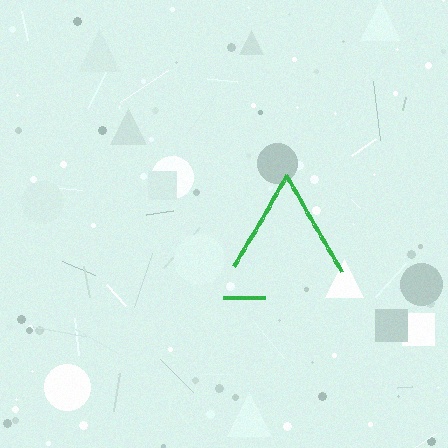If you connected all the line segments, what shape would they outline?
They would outline a triangle.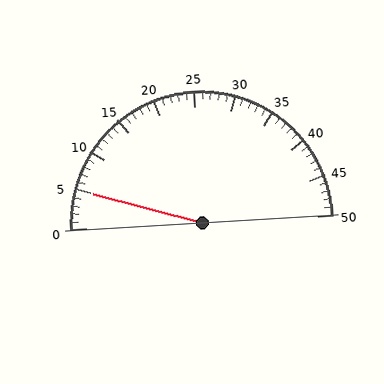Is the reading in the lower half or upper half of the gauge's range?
The reading is in the lower half of the range (0 to 50).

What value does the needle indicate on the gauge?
The needle indicates approximately 5.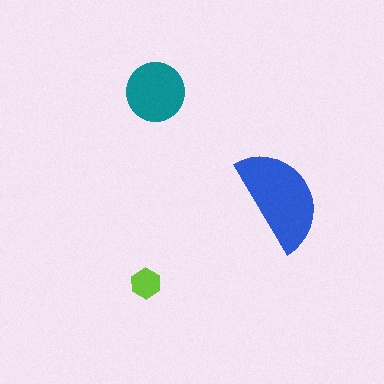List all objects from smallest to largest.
The lime hexagon, the teal circle, the blue semicircle.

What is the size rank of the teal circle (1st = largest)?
2nd.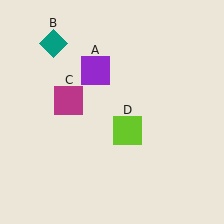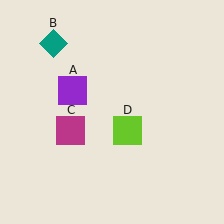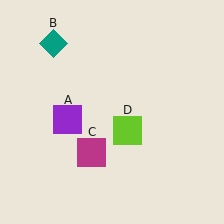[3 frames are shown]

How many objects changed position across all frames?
2 objects changed position: purple square (object A), magenta square (object C).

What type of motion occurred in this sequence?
The purple square (object A), magenta square (object C) rotated counterclockwise around the center of the scene.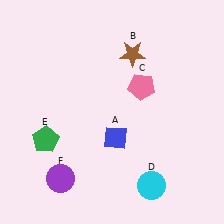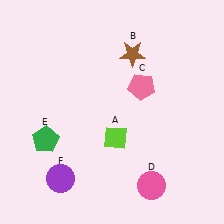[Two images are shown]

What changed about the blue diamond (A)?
In Image 1, A is blue. In Image 2, it changed to lime.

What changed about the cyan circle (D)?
In Image 1, D is cyan. In Image 2, it changed to pink.